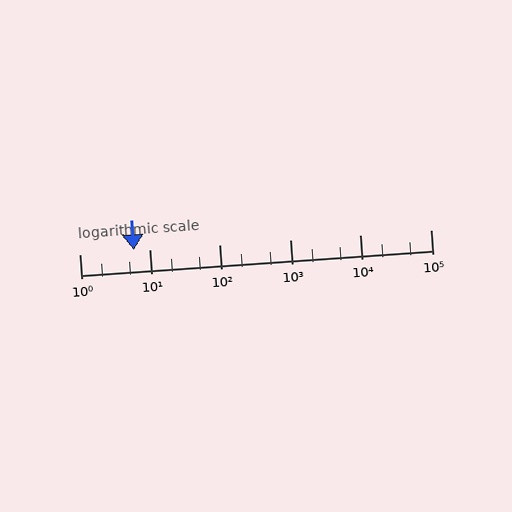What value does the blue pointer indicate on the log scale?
The pointer indicates approximately 6.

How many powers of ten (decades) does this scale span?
The scale spans 5 decades, from 1 to 100000.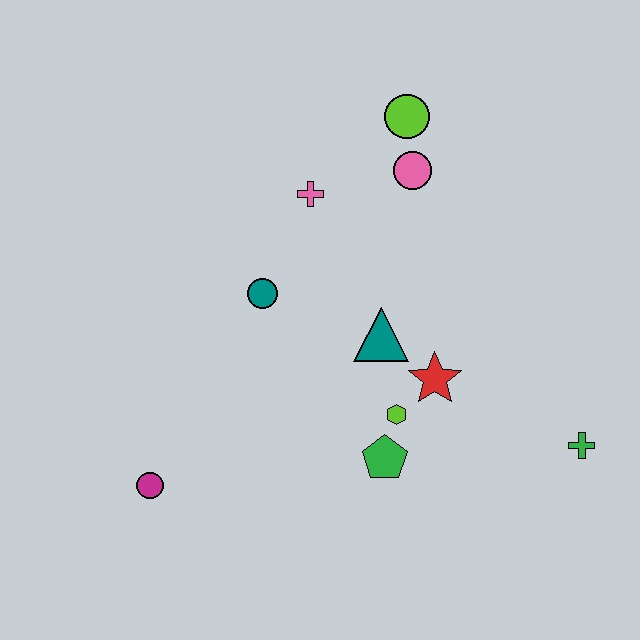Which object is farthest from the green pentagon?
The lime circle is farthest from the green pentagon.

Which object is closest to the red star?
The lime hexagon is closest to the red star.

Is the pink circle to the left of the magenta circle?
No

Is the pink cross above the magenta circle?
Yes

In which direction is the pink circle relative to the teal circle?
The pink circle is to the right of the teal circle.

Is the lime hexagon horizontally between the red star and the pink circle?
No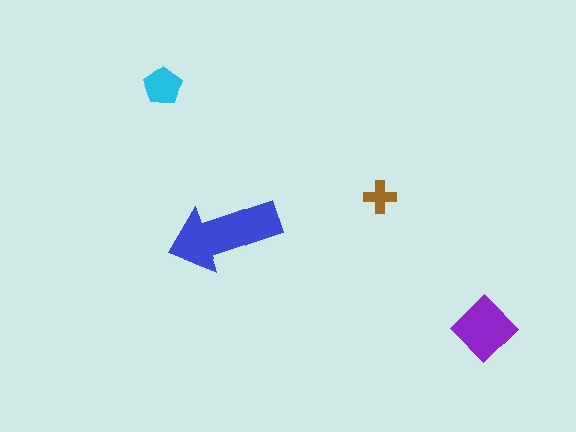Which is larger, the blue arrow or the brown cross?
The blue arrow.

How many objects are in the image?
There are 4 objects in the image.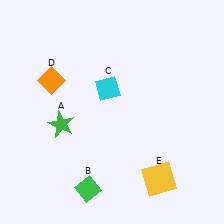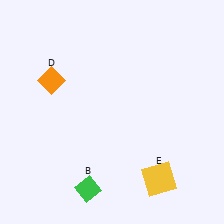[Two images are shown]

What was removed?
The cyan diamond (C), the green star (A) were removed in Image 2.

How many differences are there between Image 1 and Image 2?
There are 2 differences between the two images.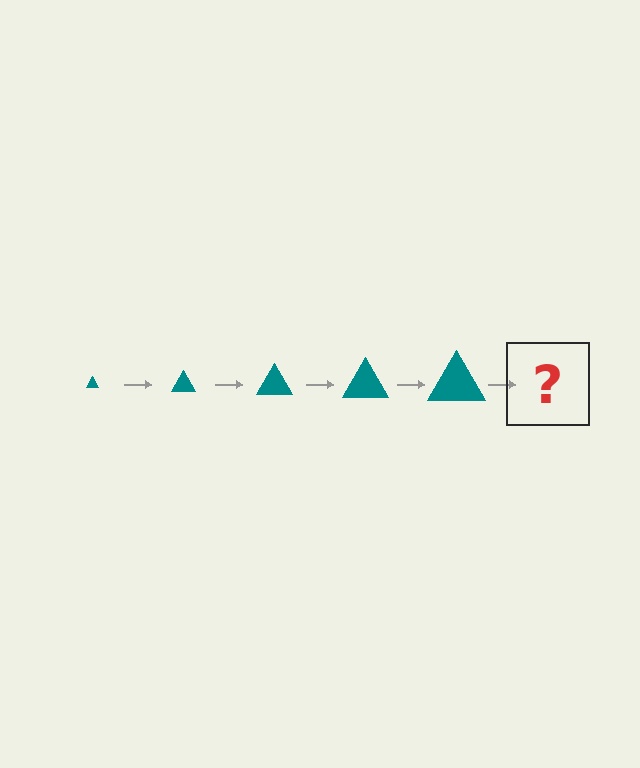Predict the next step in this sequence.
The next step is a teal triangle, larger than the previous one.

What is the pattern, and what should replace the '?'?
The pattern is that the triangle gets progressively larger each step. The '?' should be a teal triangle, larger than the previous one.